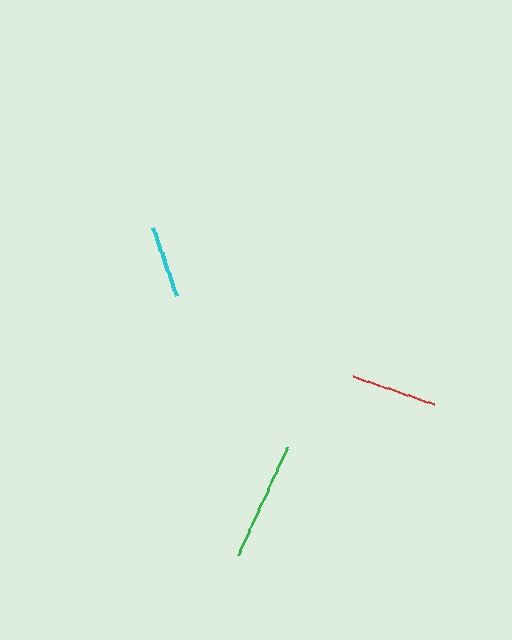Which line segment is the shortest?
The cyan line is the shortest at approximately 73 pixels.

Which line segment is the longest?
The green line is the longest at approximately 120 pixels.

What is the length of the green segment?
The green segment is approximately 120 pixels long.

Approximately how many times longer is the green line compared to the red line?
The green line is approximately 1.4 times the length of the red line.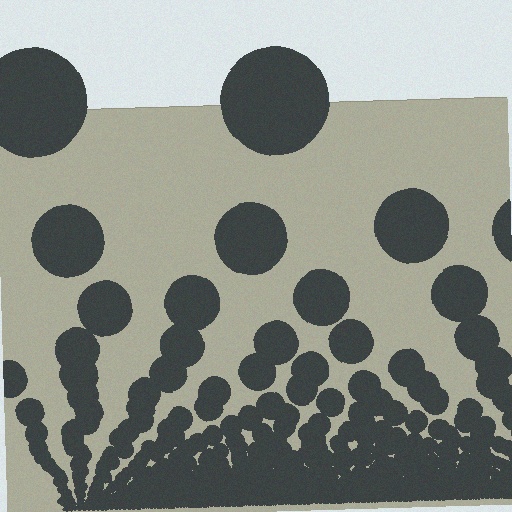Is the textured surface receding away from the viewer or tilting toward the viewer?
The surface appears to tilt toward the viewer. Texture elements get larger and sparser toward the top.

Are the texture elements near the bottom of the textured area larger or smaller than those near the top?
Smaller. The gradient is inverted — elements near the bottom are smaller and denser.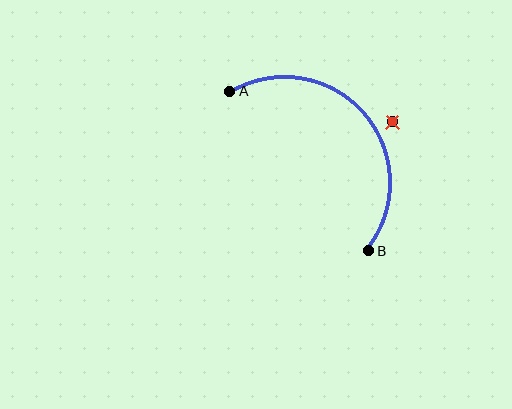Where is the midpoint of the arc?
The arc midpoint is the point on the curve farthest from the straight line joining A and B. It sits above and to the right of that line.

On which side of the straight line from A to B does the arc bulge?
The arc bulges above and to the right of the straight line connecting A and B.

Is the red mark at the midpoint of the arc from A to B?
No — the red mark does not lie on the arc at all. It sits slightly outside the curve.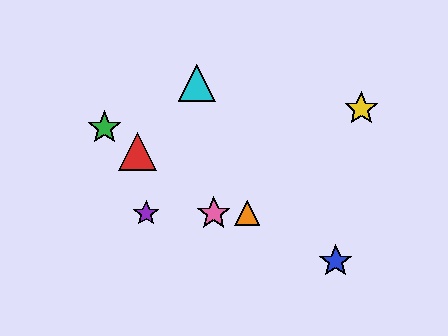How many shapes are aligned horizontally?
3 shapes (the purple star, the orange triangle, the pink star) are aligned horizontally.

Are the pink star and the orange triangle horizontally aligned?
Yes, both are at y≈213.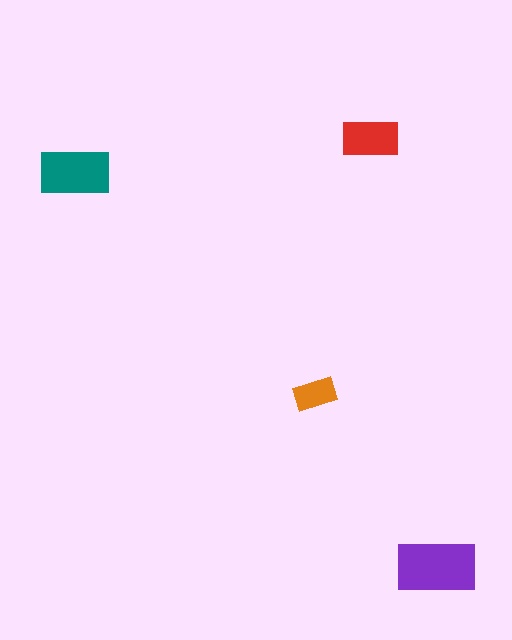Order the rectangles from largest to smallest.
the purple one, the teal one, the red one, the orange one.